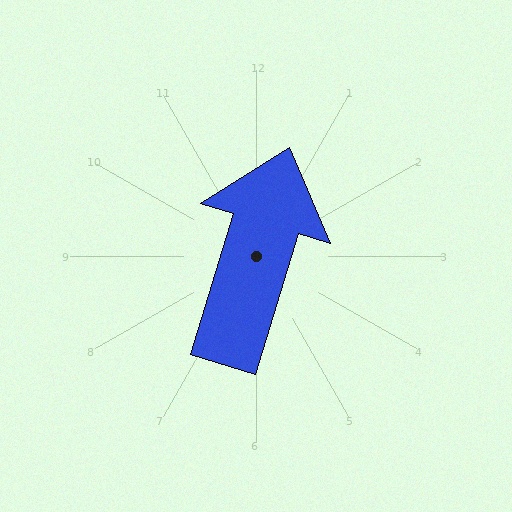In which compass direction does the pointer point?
North.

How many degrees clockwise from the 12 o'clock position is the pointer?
Approximately 17 degrees.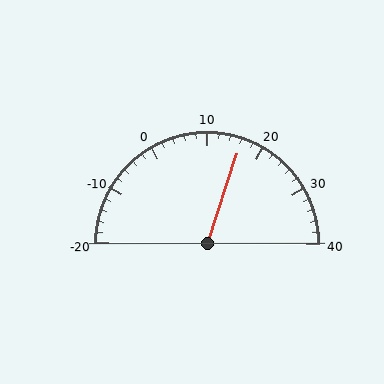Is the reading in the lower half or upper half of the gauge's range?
The reading is in the upper half of the range (-20 to 40).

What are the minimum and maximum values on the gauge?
The gauge ranges from -20 to 40.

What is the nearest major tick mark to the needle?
The nearest major tick mark is 20.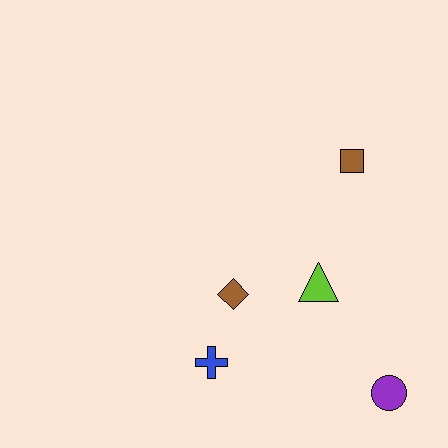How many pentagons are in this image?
There are no pentagons.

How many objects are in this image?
There are 5 objects.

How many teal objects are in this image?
There are no teal objects.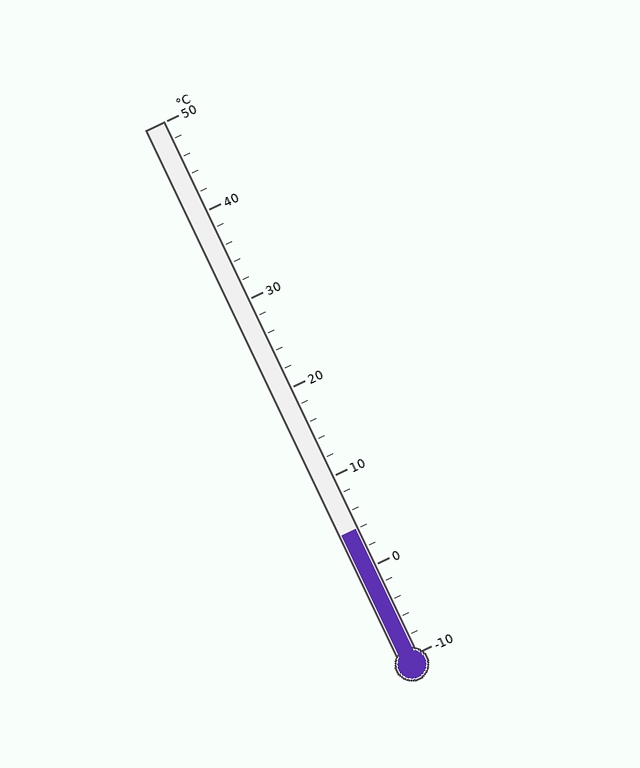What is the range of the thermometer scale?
The thermometer scale ranges from -10°C to 50°C.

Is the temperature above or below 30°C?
The temperature is below 30°C.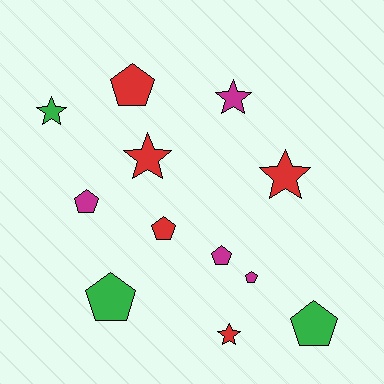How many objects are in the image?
There are 12 objects.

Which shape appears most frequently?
Pentagon, with 7 objects.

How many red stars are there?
There are 3 red stars.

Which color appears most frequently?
Red, with 5 objects.